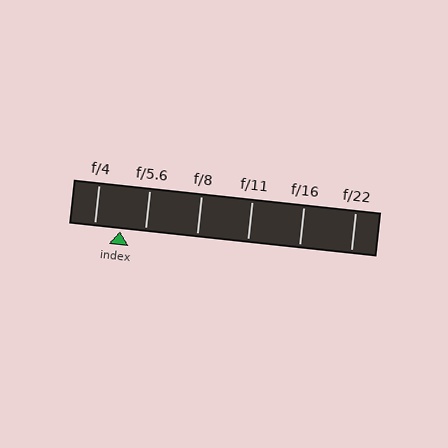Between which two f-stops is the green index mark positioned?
The index mark is between f/4 and f/5.6.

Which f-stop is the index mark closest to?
The index mark is closest to f/5.6.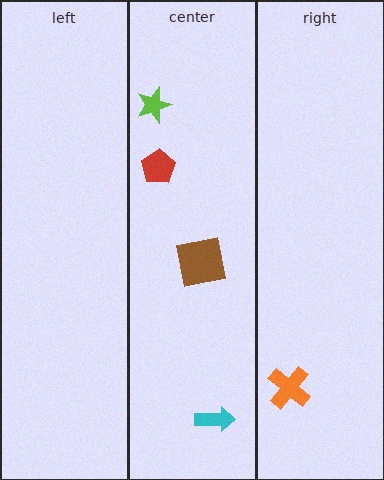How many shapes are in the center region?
4.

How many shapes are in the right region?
1.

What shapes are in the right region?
The orange cross.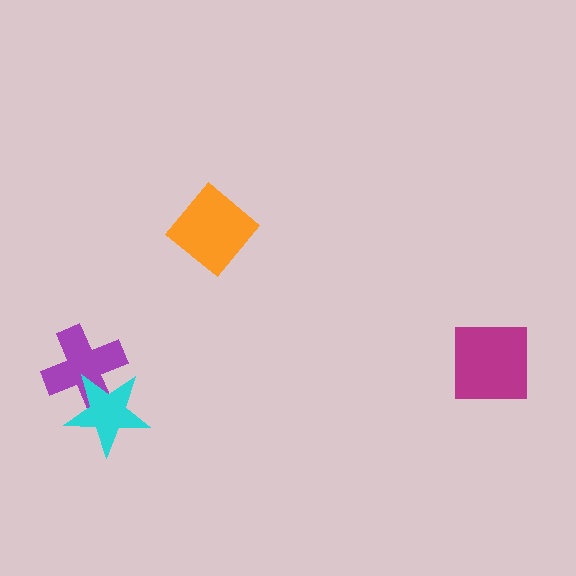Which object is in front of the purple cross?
The cyan star is in front of the purple cross.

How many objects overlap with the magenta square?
0 objects overlap with the magenta square.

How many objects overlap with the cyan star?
1 object overlaps with the cyan star.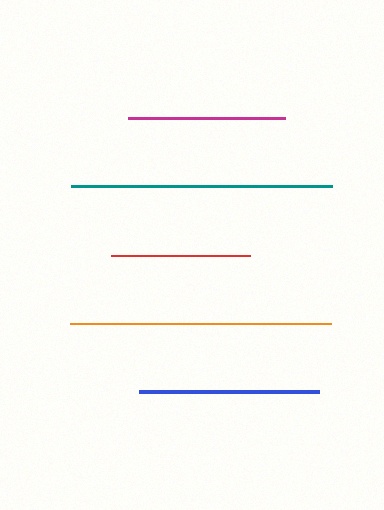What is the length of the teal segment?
The teal segment is approximately 261 pixels long.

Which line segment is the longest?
The teal line is the longest at approximately 261 pixels.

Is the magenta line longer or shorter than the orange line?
The orange line is longer than the magenta line.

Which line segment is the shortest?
The red line is the shortest at approximately 139 pixels.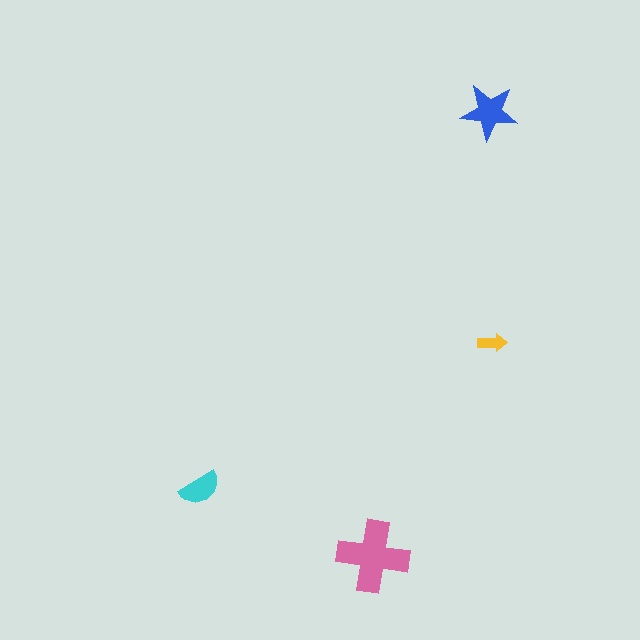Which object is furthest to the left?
The cyan semicircle is leftmost.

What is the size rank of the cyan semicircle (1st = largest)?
3rd.